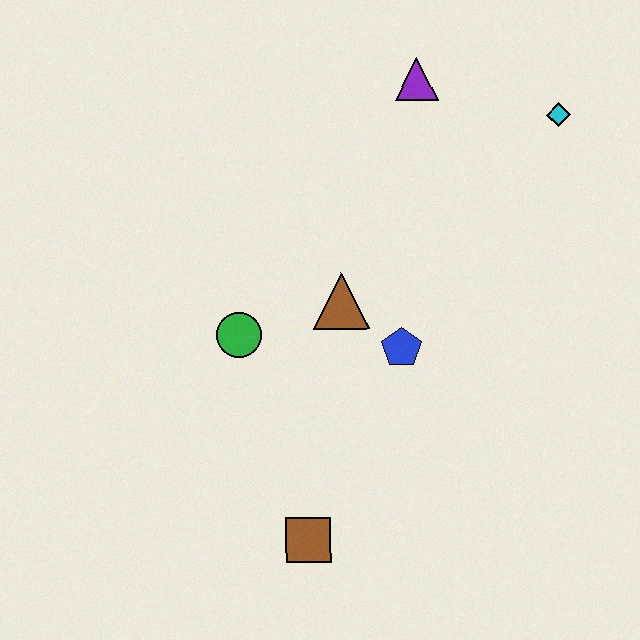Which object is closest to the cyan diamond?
The purple triangle is closest to the cyan diamond.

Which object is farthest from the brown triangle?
The cyan diamond is farthest from the brown triangle.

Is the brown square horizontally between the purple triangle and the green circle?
Yes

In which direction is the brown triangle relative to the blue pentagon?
The brown triangle is to the left of the blue pentagon.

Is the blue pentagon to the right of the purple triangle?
No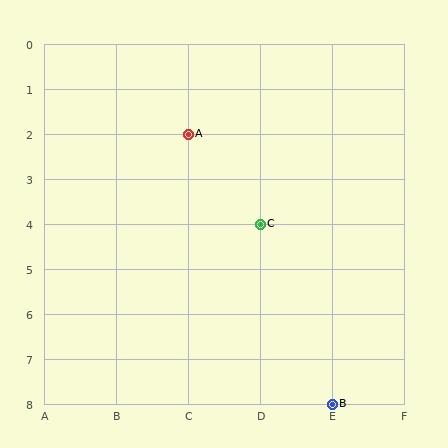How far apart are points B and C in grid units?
Points B and C are 1 column and 4 rows apart (about 4.1 grid units diagonally).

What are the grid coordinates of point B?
Point B is at grid coordinates (E, 8).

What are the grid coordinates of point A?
Point A is at grid coordinates (C, 2).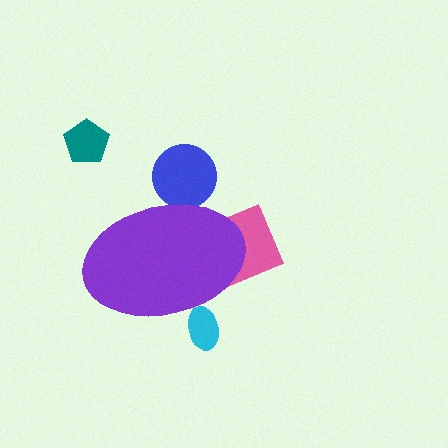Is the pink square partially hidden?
Yes, the pink square is partially hidden behind the purple ellipse.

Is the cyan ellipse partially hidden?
Yes, the cyan ellipse is partially hidden behind the purple ellipse.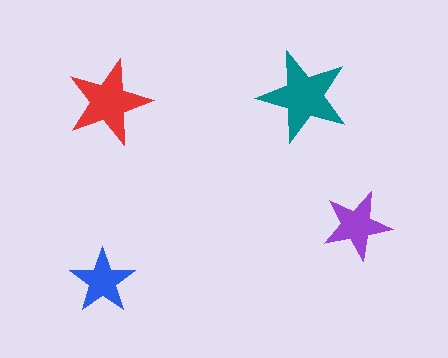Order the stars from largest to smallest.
the teal one, the red one, the purple one, the blue one.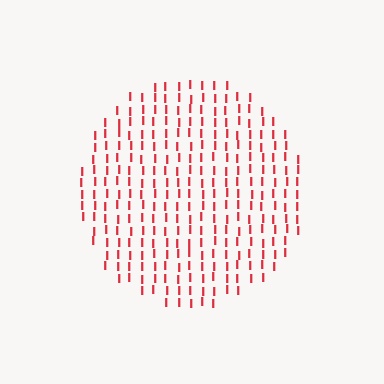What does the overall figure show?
The overall figure shows a circle.